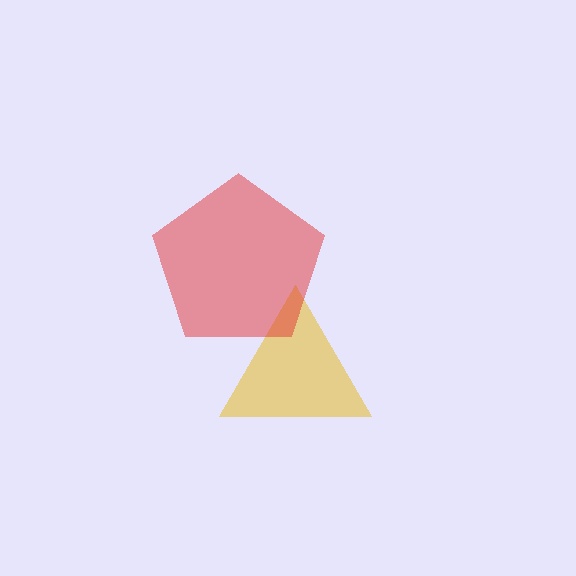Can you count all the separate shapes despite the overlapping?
Yes, there are 2 separate shapes.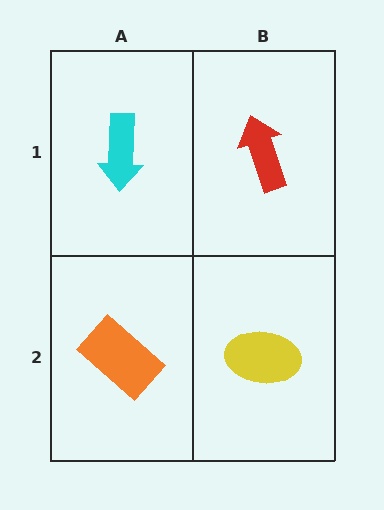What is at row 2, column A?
An orange rectangle.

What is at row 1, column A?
A cyan arrow.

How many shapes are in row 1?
2 shapes.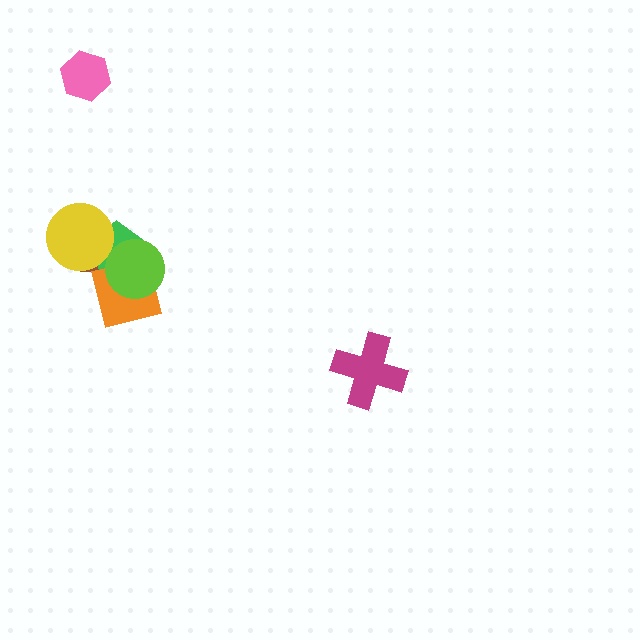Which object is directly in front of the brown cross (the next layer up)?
The green pentagon is directly in front of the brown cross.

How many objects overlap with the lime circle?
3 objects overlap with the lime circle.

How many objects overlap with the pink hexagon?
0 objects overlap with the pink hexagon.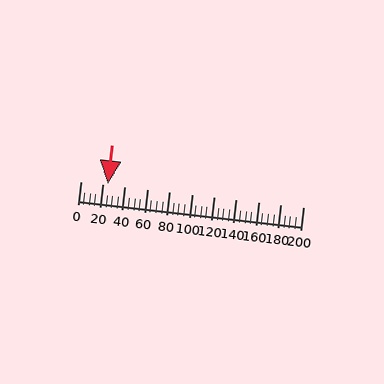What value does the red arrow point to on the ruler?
The red arrow points to approximately 25.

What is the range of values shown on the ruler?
The ruler shows values from 0 to 200.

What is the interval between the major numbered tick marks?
The major tick marks are spaced 20 units apart.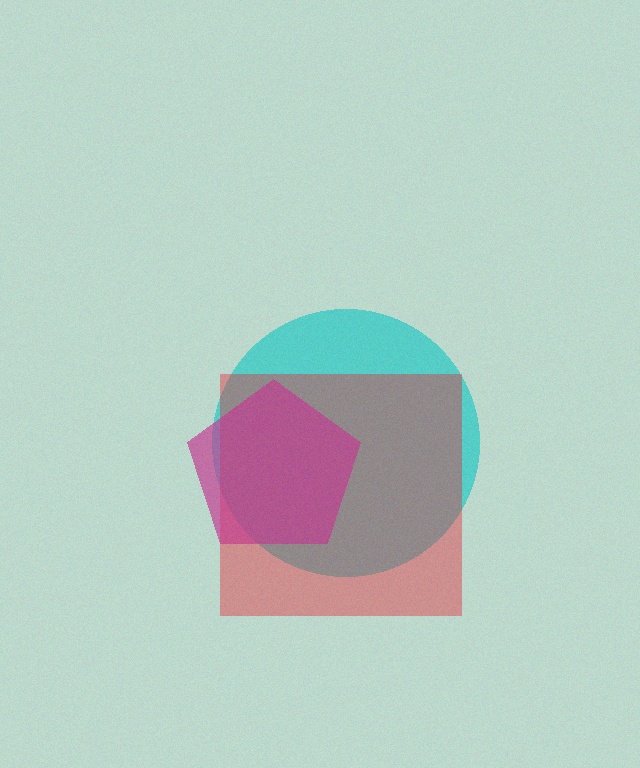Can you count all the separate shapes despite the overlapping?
Yes, there are 3 separate shapes.